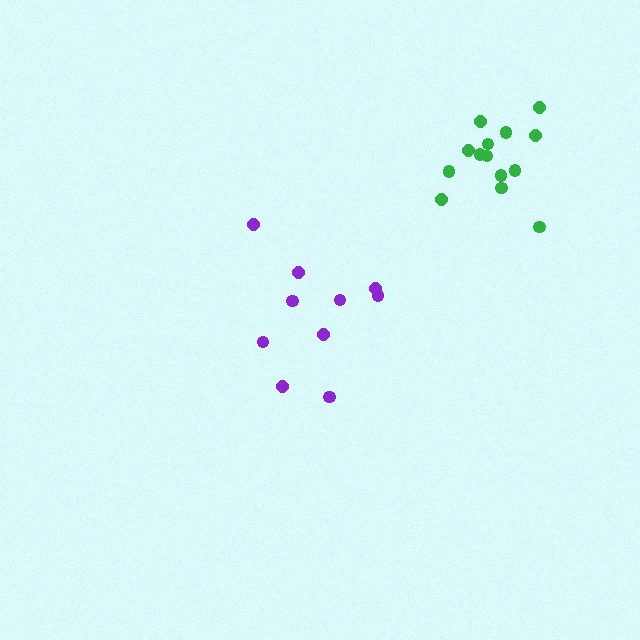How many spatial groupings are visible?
There are 2 spatial groupings.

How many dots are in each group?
Group 1: 14 dots, Group 2: 10 dots (24 total).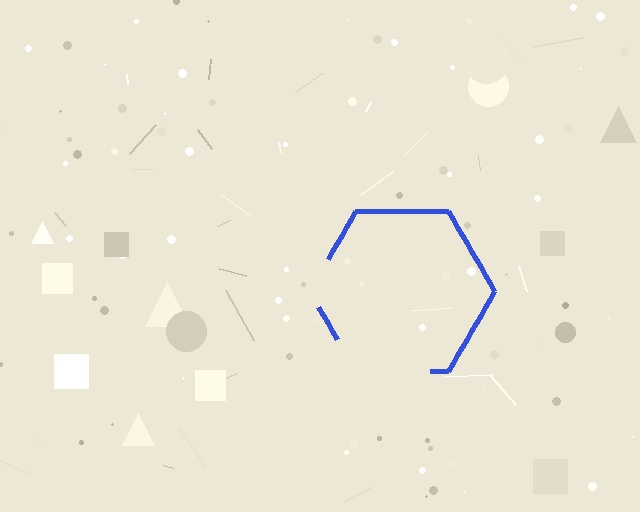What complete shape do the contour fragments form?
The contour fragments form a hexagon.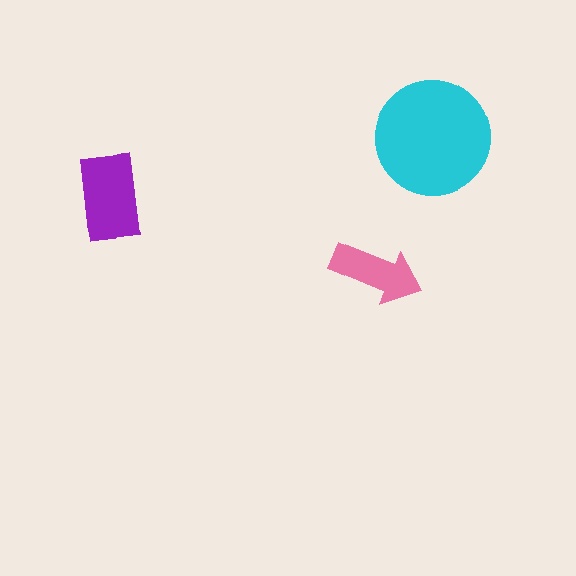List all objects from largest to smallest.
The cyan circle, the purple rectangle, the pink arrow.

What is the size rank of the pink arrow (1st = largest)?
3rd.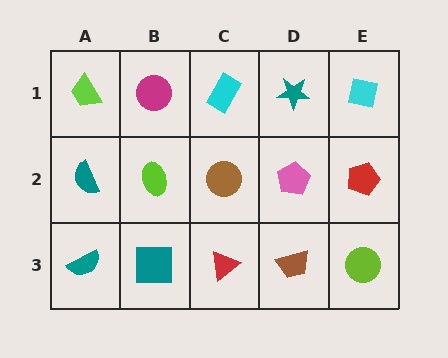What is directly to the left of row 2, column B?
A teal semicircle.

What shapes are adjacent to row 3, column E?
A red pentagon (row 2, column E), a brown trapezoid (row 3, column D).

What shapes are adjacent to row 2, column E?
A cyan square (row 1, column E), a lime circle (row 3, column E), a pink pentagon (row 2, column D).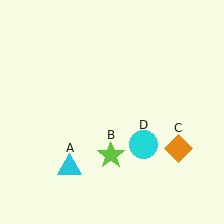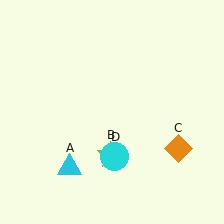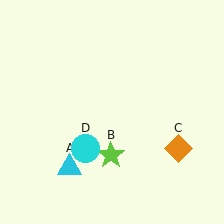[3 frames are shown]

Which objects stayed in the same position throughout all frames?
Cyan triangle (object A) and lime star (object B) and orange diamond (object C) remained stationary.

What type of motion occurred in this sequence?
The cyan circle (object D) rotated clockwise around the center of the scene.